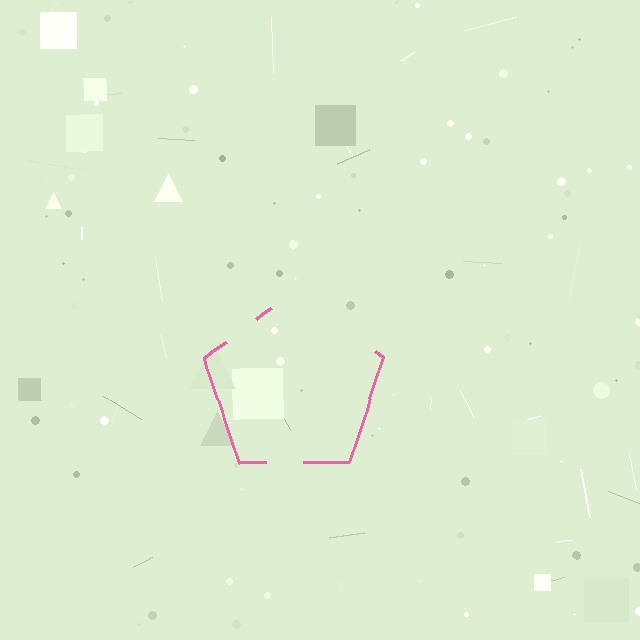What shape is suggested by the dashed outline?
The dashed outline suggests a pentagon.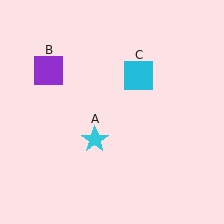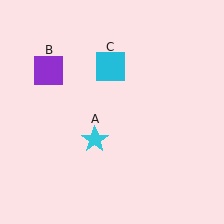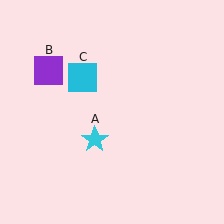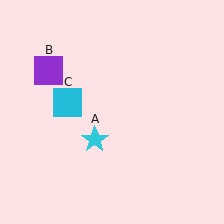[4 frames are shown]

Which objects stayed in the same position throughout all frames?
Cyan star (object A) and purple square (object B) remained stationary.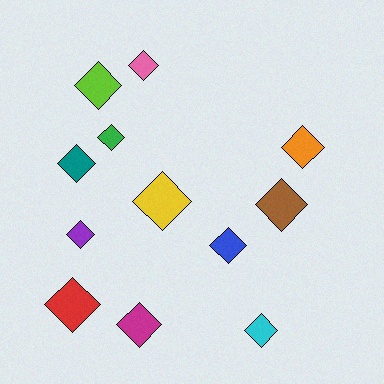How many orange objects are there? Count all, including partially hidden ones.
There is 1 orange object.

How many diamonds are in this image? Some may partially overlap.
There are 12 diamonds.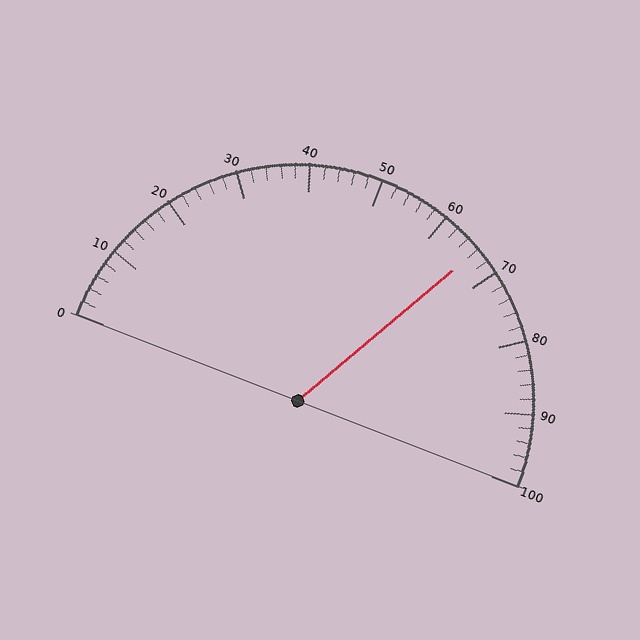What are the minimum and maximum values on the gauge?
The gauge ranges from 0 to 100.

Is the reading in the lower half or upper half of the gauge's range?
The reading is in the upper half of the range (0 to 100).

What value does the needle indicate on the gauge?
The needle indicates approximately 66.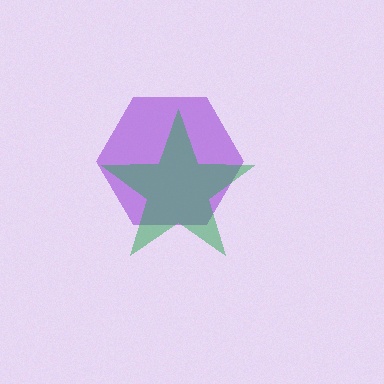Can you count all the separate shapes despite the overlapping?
Yes, there are 2 separate shapes.